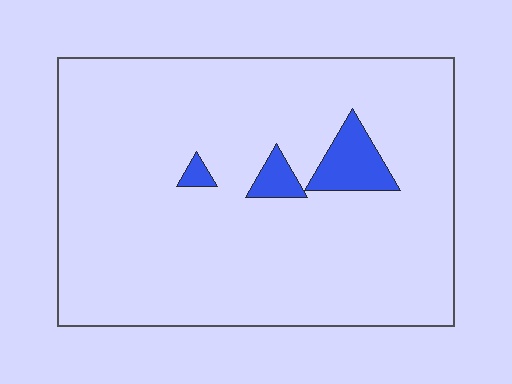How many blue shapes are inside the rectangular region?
3.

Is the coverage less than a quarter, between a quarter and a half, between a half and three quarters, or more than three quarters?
Less than a quarter.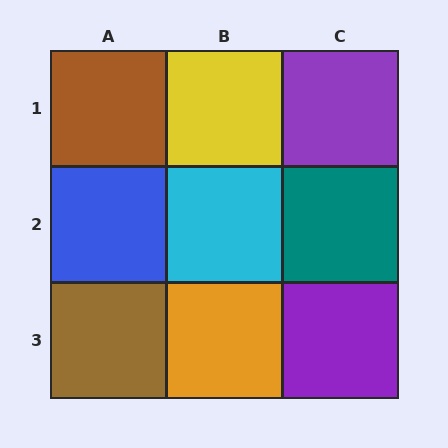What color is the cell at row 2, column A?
Blue.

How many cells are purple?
2 cells are purple.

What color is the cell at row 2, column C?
Teal.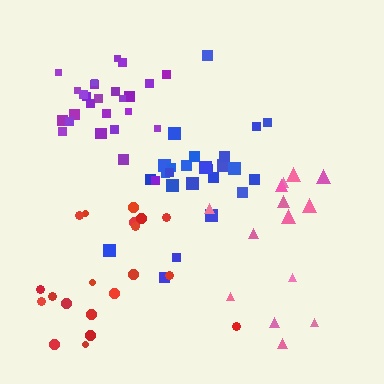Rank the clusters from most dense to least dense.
purple, blue, red, pink.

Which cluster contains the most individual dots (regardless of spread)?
Purple (27).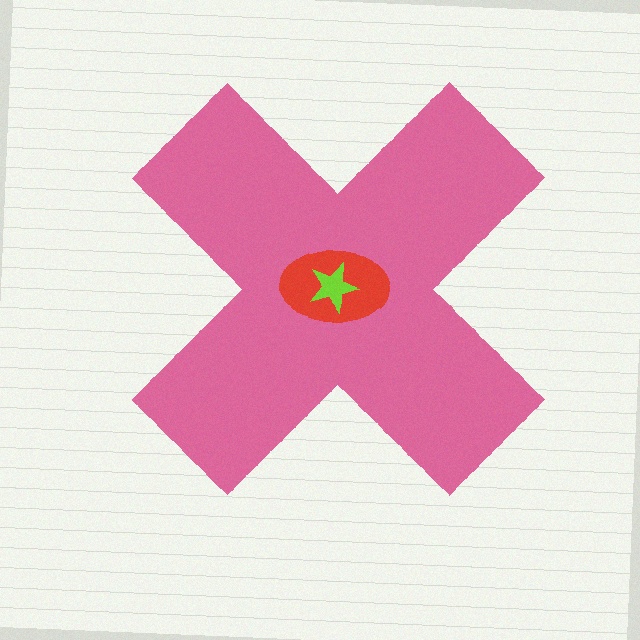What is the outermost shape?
The pink cross.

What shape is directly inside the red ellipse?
The lime star.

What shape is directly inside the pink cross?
The red ellipse.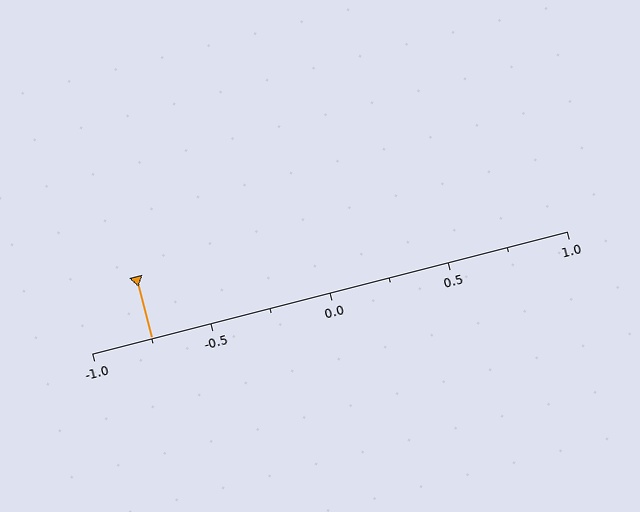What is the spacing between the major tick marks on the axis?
The major ticks are spaced 0.5 apart.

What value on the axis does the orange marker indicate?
The marker indicates approximately -0.75.